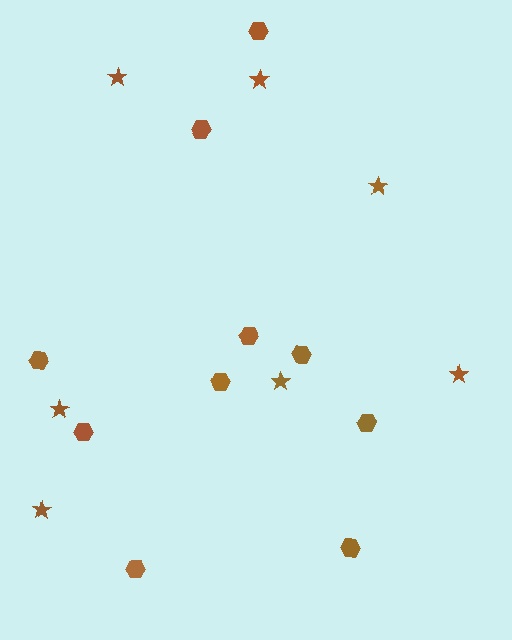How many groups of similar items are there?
There are 2 groups: one group of stars (7) and one group of hexagons (10).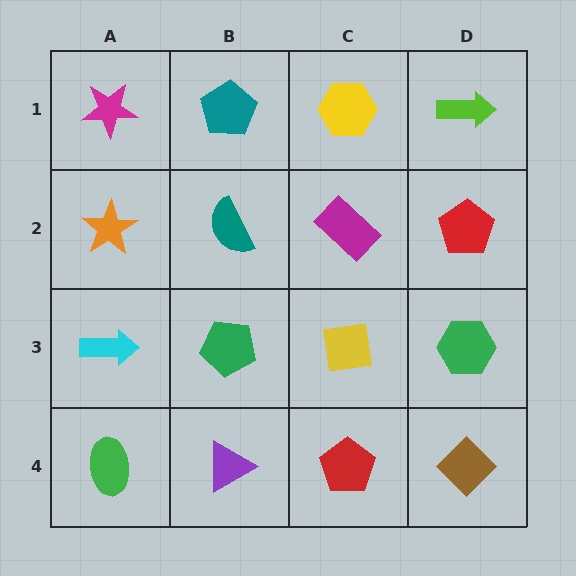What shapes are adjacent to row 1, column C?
A magenta rectangle (row 2, column C), a teal pentagon (row 1, column B), a lime arrow (row 1, column D).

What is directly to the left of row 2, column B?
An orange star.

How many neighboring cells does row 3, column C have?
4.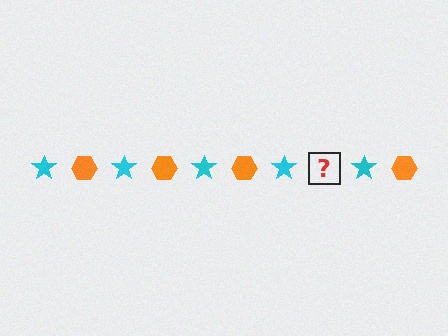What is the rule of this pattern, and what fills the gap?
The rule is that the pattern alternates between cyan star and orange hexagon. The gap should be filled with an orange hexagon.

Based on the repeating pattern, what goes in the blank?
The blank should be an orange hexagon.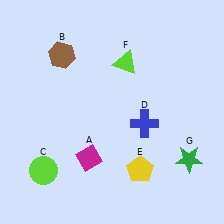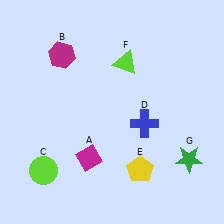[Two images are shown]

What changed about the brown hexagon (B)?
In Image 1, B is brown. In Image 2, it changed to magenta.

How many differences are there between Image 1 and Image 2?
There is 1 difference between the two images.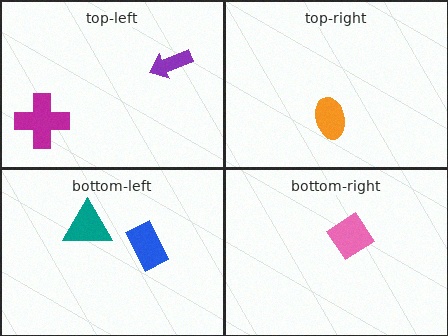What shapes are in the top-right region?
The orange ellipse.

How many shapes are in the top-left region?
2.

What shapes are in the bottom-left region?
The blue rectangle, the teal triangle.